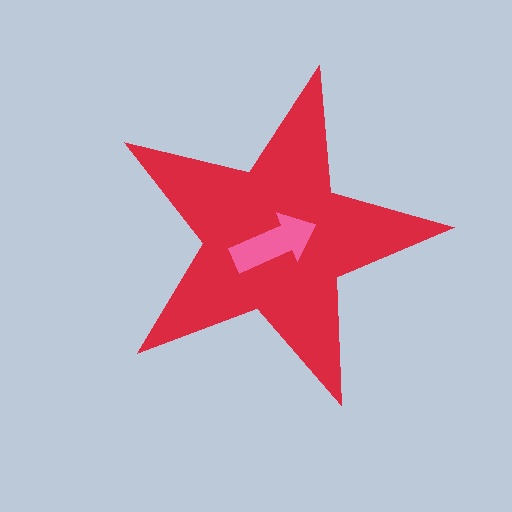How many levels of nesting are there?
2.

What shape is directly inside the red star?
The pink arrow.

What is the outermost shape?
The red star.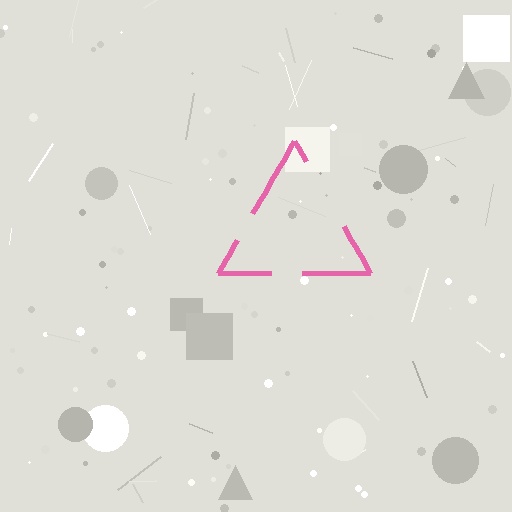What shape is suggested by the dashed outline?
The dashed outline suggests a triangle.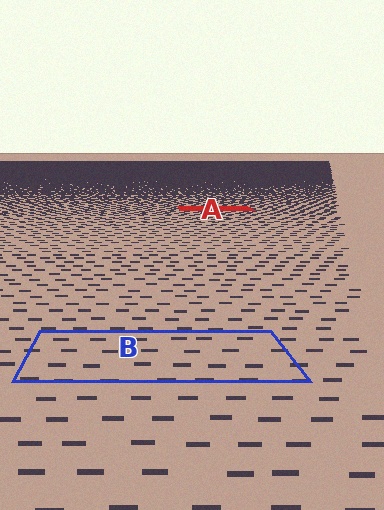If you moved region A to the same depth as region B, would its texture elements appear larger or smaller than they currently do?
They would appear larger. At a closer depth, the same texture elements are projected at a bigger on-screen size.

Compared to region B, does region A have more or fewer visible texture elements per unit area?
Region A has more texture elements per unit area — they are packed more densely because it is farther away.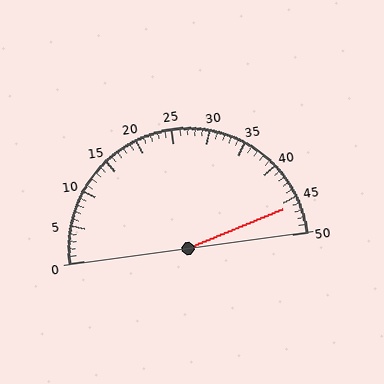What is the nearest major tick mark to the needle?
The nearest major tick mark is 45.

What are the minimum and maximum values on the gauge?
The gauge ranges from 0 to 50.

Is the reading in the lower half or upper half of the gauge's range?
The reading is in the upper half of the range (0 to 50).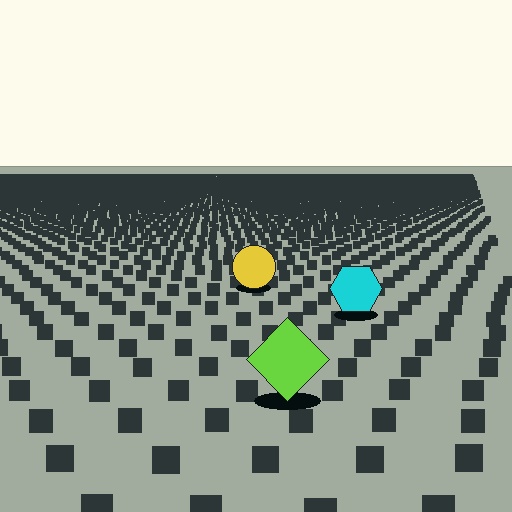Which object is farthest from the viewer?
The yellow circle is farthest from the viewer. It appears smaller and the ground texture around it is denser.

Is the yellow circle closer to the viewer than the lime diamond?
No. The lime diamond is closer — you can tell from the texture gradient: the ground texture is coarser near it.